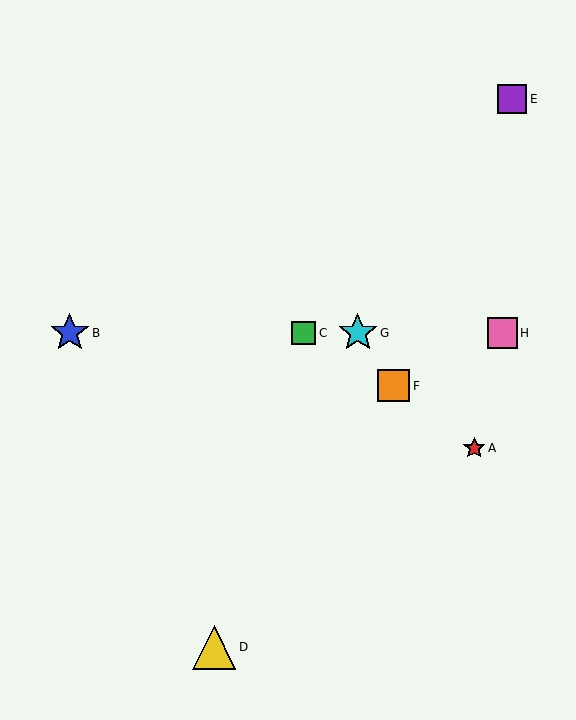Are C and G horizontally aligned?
Yes, both are at y≈333.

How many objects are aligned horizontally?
4 objects (B, C, G, H) are aligned horizontally.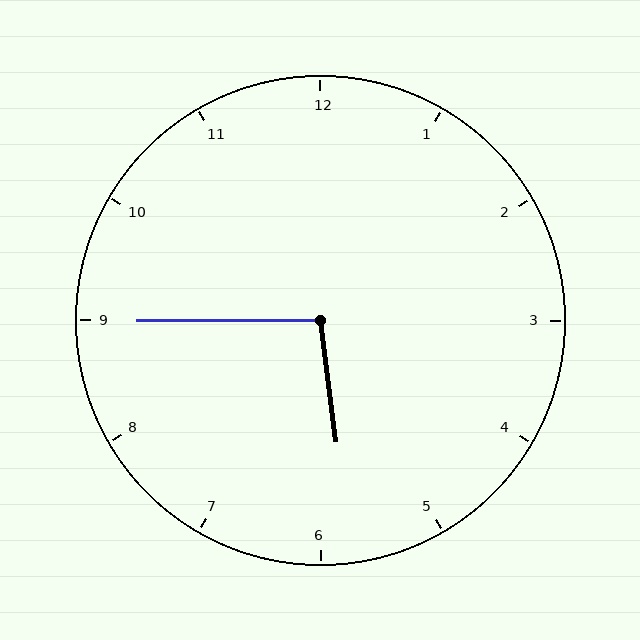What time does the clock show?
5:45.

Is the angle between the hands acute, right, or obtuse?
It is obtuse.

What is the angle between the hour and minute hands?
Approximately 98 degrees.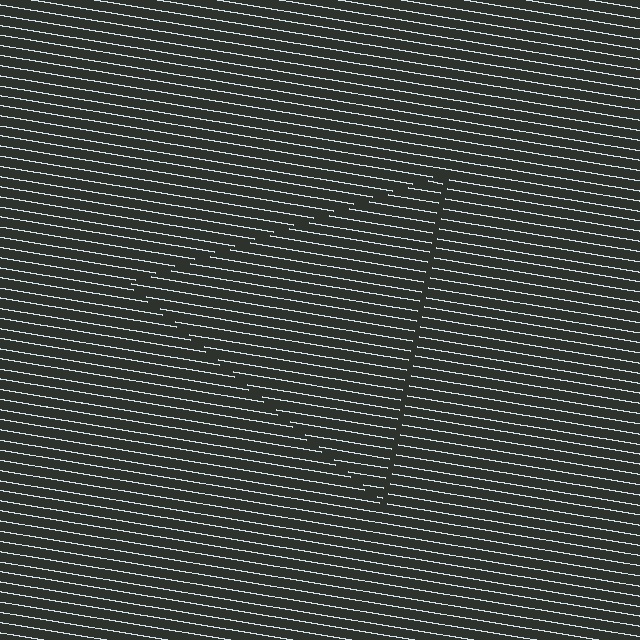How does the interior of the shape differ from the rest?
The interior of the shape contains the same grating, shifted by half a period — the contour is defined by the phase discontinuity where line-ends from the inner and outer gratings abut.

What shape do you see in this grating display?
An illusory triangle. The interior of the shape contains the same grating, shifted by half a period — the contour is defined by the phase discontinuity where line-ends from the inner and outer gratings abut.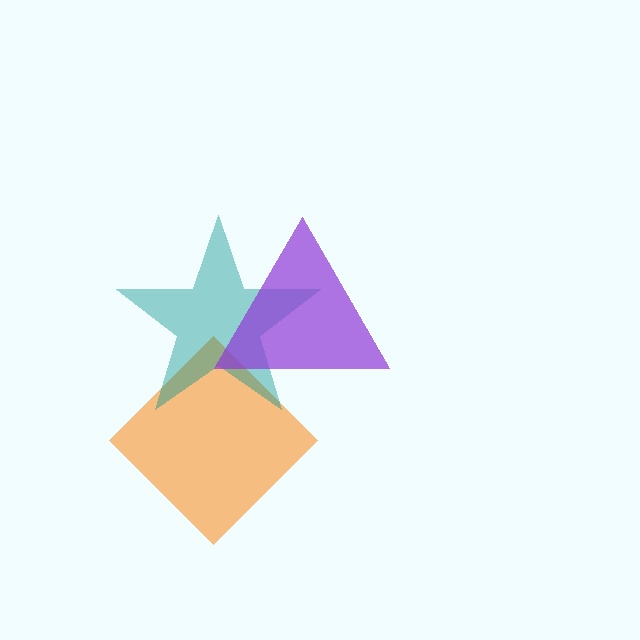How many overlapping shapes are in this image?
There are 3 overlapping shapes in the image.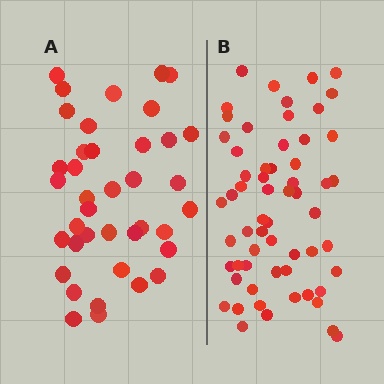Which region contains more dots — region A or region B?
Region B (the right region) has more dots.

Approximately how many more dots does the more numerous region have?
Region B has approximately 20 more dots than region A.